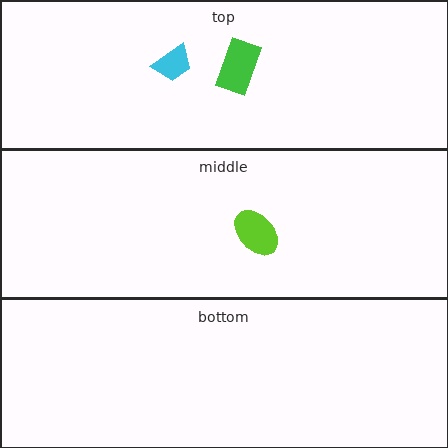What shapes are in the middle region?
The lime ellipse.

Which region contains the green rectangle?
The top region.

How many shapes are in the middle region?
1.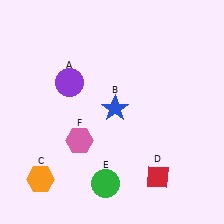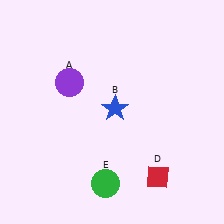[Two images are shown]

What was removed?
The pink hexagon (F), the orange hexagon (C) were removed in Image 2.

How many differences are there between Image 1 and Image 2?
There are 2 differences between the two images.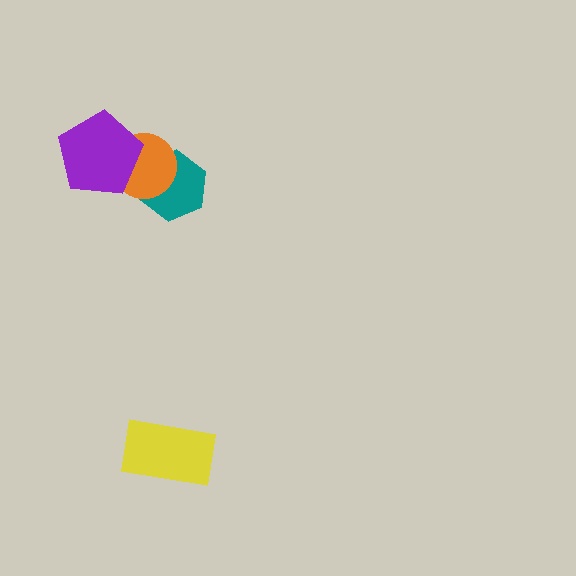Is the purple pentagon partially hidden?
No, no other shape covers it.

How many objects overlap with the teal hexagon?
1 object overlaps with the teal hexagon.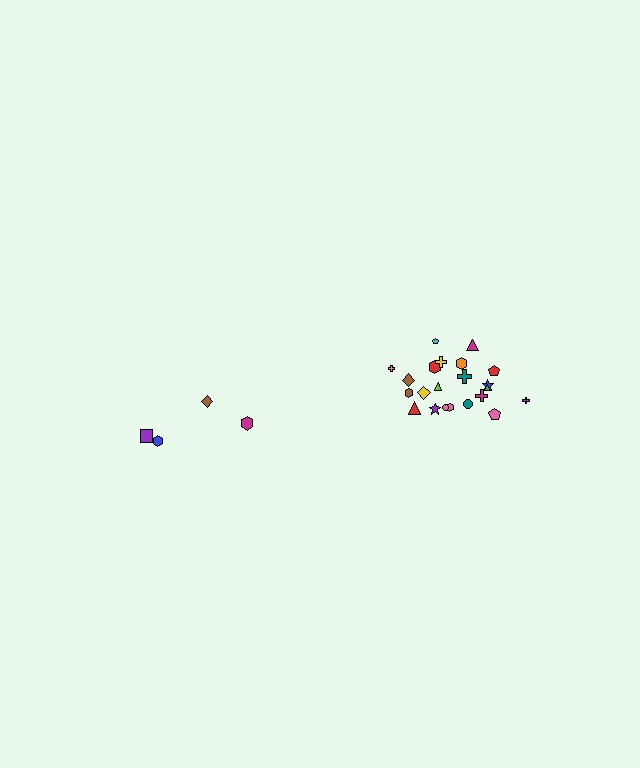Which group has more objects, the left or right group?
The right group.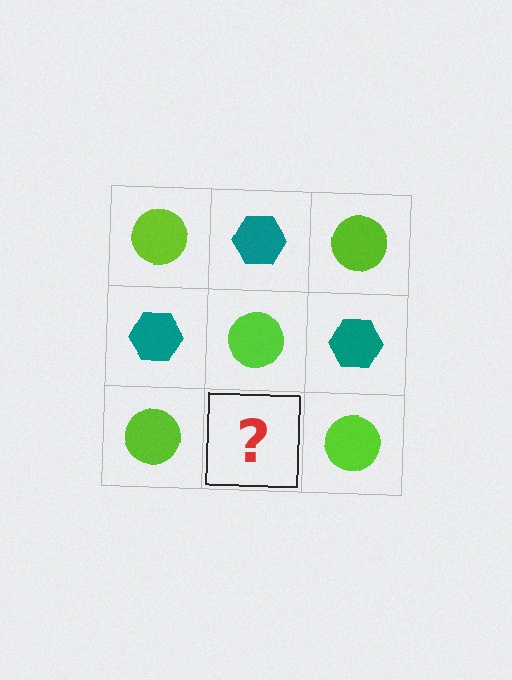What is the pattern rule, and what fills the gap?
The rule is that it alternates lime circle and teal hexagon in a checkerboard pattern. The gap should be filled with a teal hexagon.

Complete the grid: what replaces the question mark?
The question mark should be replaced with a teal hexagon.